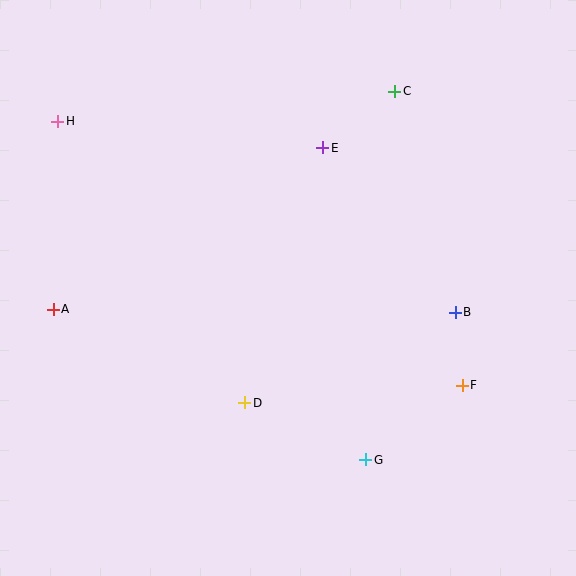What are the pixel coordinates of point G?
Point G is at (366, 460).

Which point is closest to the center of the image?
Point D at (245, 403) is closest to the center.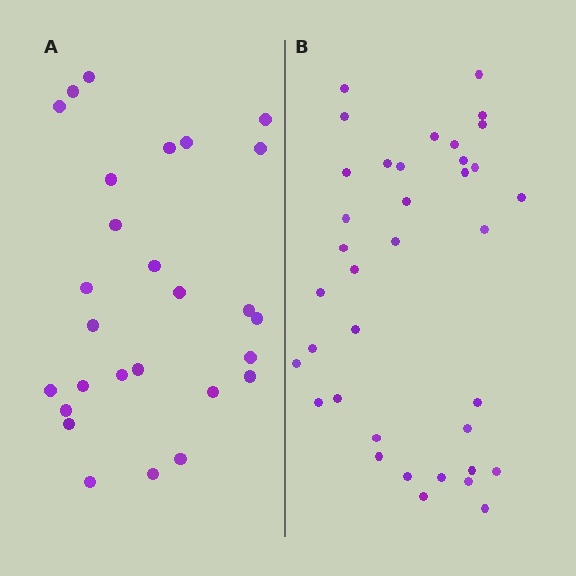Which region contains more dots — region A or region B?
Region B (the right region) has more dots.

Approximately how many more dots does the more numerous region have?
Region B has roughly 10 or so more dots than region A.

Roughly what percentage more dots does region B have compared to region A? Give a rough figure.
About 35% more.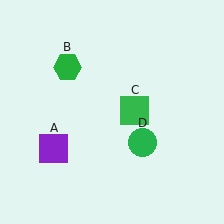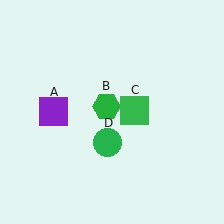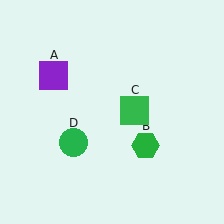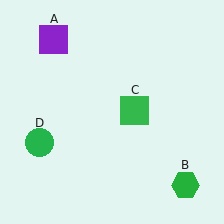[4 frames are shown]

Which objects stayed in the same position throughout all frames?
Green square (object C) remained stationary.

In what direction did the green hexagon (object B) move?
The green hexagon (object B) moved down and to the right.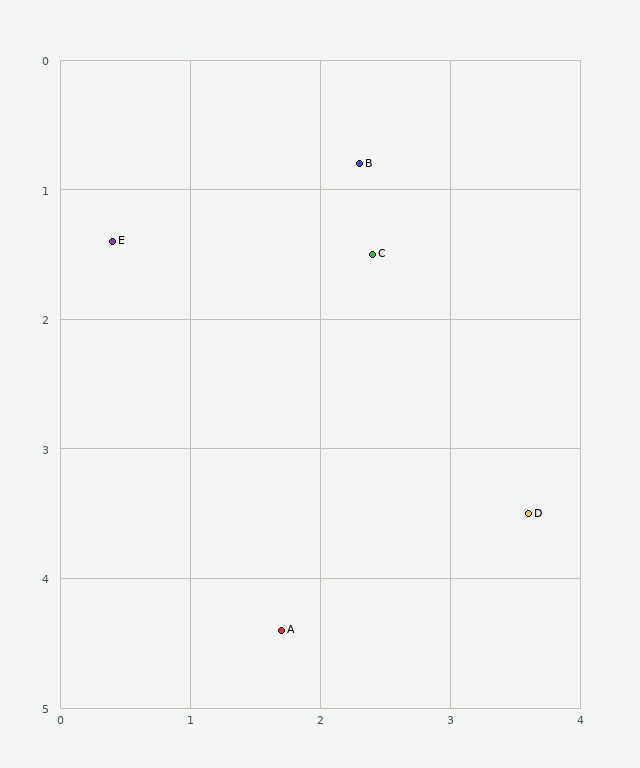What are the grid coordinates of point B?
Point B is at approximately (2.3, 0.8).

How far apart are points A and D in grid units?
Points A and D are about 2.1 grid units apart.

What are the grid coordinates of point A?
Point A is at approximately (1.7, 4.4).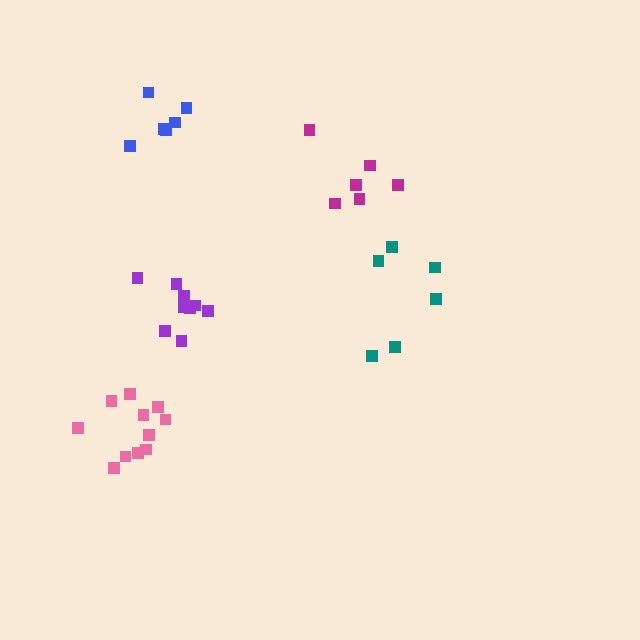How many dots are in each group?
Group 1: 6 dots, Group 2: 9 dots, Group 3: 6 dots, Group 4: 6 dots, Group 5: 11 dots (38 total).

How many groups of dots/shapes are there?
There are 5 groups.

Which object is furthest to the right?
The teal cluster is rightmost.